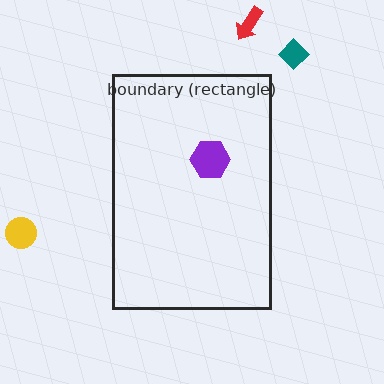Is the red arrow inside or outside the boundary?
Outside.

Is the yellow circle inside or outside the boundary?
Outside.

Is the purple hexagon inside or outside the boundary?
Inside.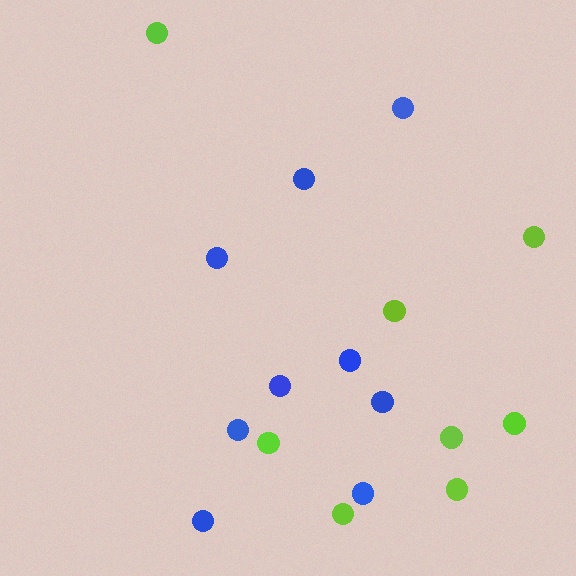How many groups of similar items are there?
There are 2 groups: one group of blue circles (9) and one group of lime circles (8).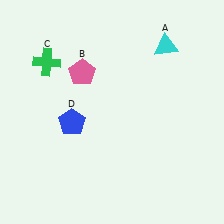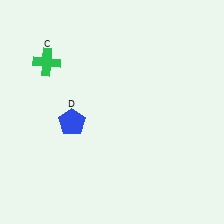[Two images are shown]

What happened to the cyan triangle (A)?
The cyan triangle (A) was removed in Image 2. It was in the top-right area of Image 1.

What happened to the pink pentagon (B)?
The pink pentagon (B) was removed in Image 2. It was in the top-left area of Image 1.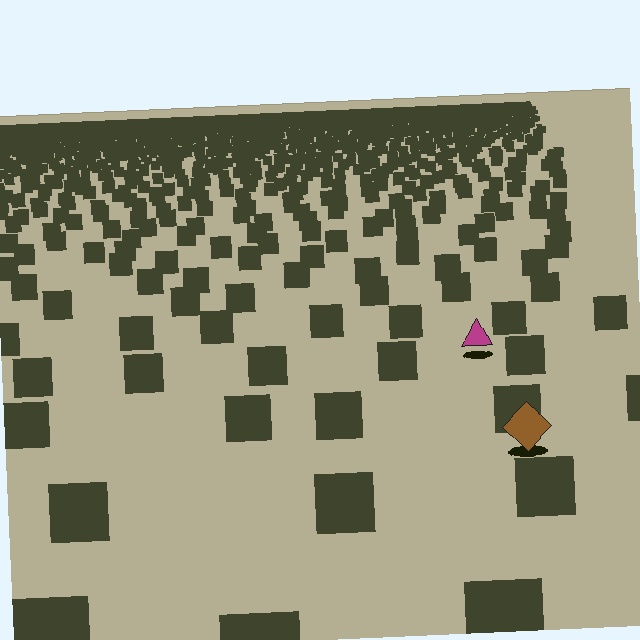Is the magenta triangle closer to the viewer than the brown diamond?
No. The brown diamond is closer — you can tell from the texture gradient: the ground texture is coarser near it.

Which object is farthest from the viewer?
The magenta triangle is farthest from the viewer. It appears smaller and the ground texture around it is denser.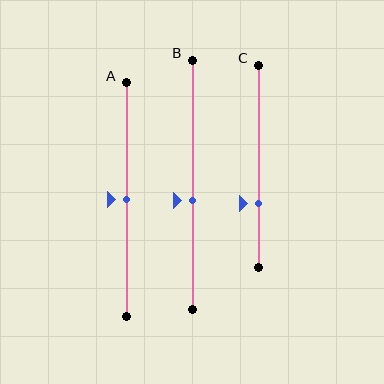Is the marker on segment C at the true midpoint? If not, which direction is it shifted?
No, the marker on segment C is shifted downward by about 18% of the segment length.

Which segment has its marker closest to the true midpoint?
Segment A has its marker closest to the true midpoint.